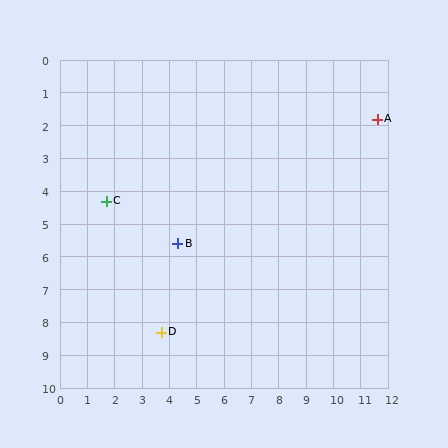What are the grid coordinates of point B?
Point B is at approximately (4.3, 5.6).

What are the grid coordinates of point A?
Point A is at approximately (11.6, 1.8).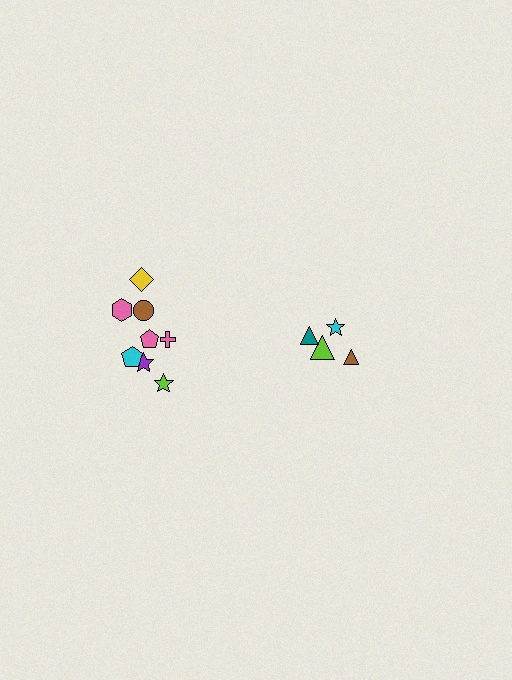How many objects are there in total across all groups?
There are 12 objects.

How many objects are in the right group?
There are 4 objects.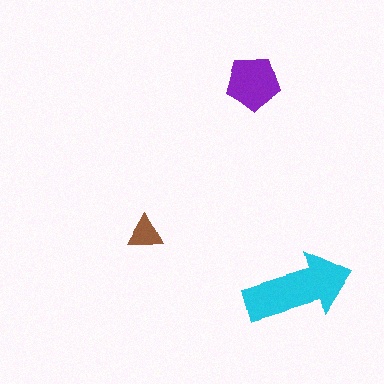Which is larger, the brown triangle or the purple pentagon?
The purple pentagon.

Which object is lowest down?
The cyan arrow is bottommost.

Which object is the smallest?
The brown triangle.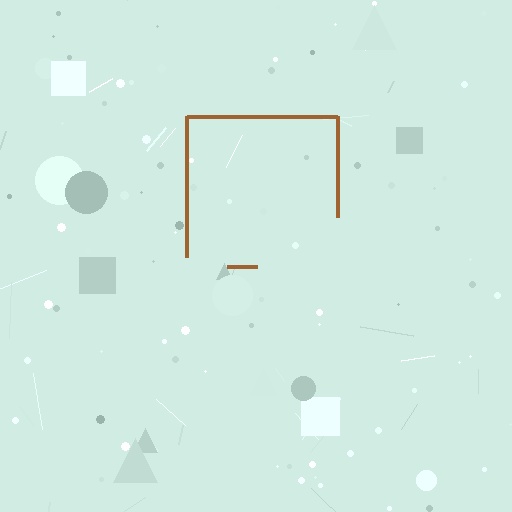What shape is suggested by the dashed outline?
The dashed outline suggests a square.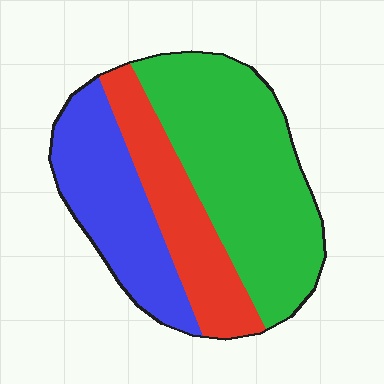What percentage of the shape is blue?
Blue covers 28% of the shape.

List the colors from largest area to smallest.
From largest to smallest: green, blue, red.